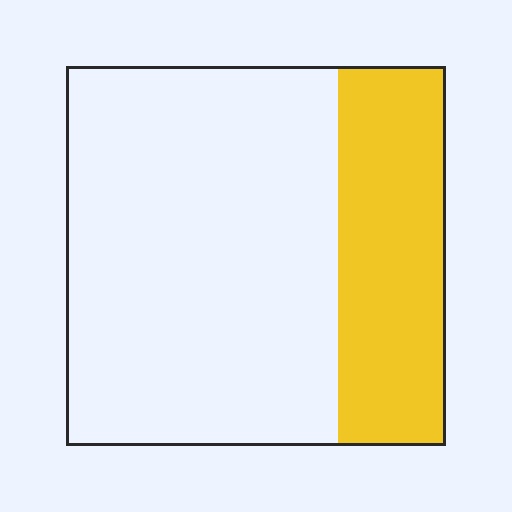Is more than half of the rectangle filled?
No.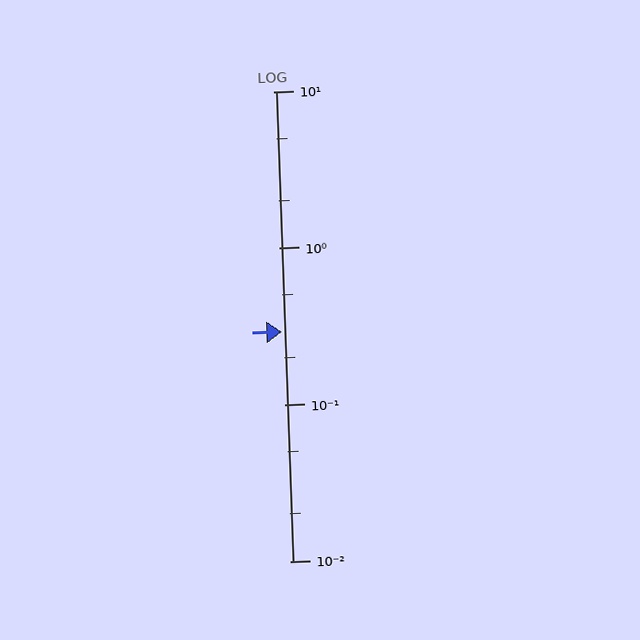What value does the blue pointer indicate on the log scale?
The pointer indicates approximately 0.29.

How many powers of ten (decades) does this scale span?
The scale spans 3 decades, from 0.01 to 10.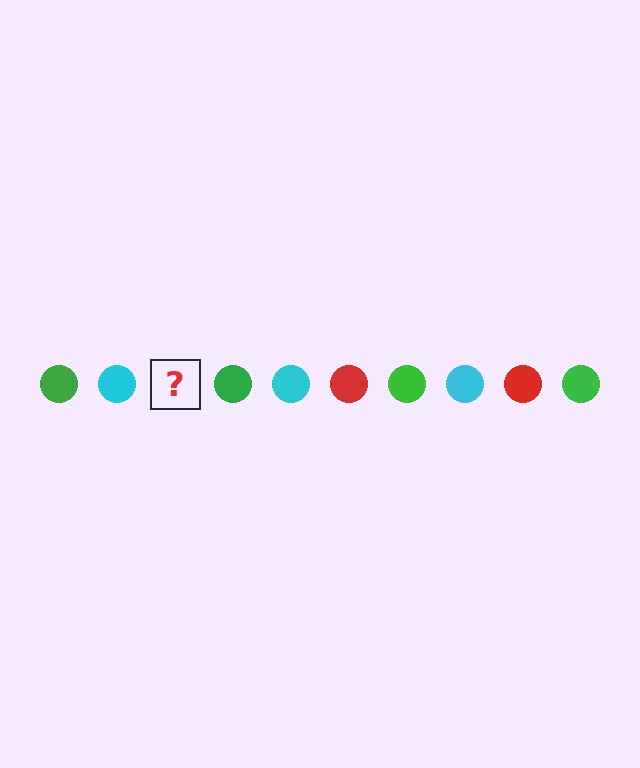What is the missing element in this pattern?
The missing element is a red circle.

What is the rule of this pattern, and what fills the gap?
The rule is that the pattern cycles through green, cyan, red circles. The gap should be filled with a red circle.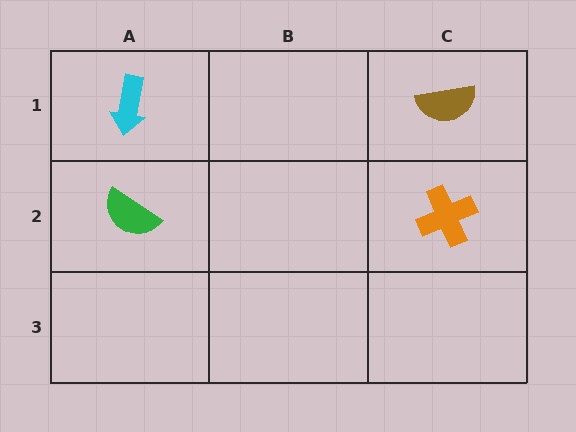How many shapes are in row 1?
2 shapes.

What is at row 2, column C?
An orange cross.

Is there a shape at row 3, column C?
No, that cell is empty.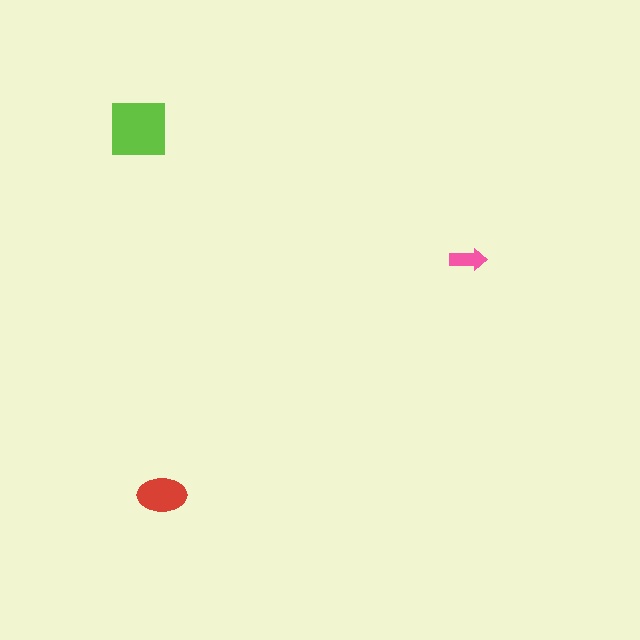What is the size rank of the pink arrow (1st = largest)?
3rd.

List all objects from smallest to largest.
The pink arrow, the red ellipse, the lime square.